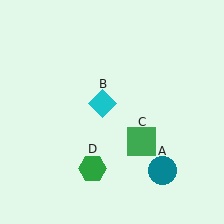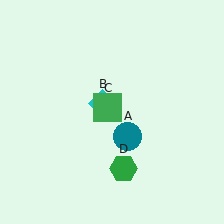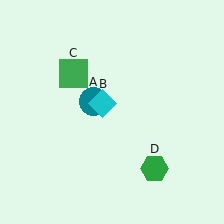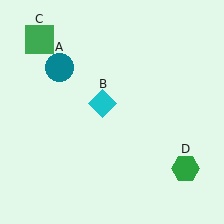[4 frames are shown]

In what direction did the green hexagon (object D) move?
The green hexagon (object D) moved right.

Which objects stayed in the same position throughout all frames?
Cyan diamond (object B) remained stationary.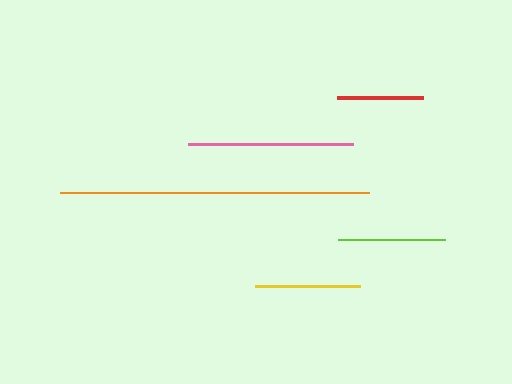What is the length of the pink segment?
The pink segment is approximately 165 pixels long.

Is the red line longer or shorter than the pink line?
The pink line is longer than the red line.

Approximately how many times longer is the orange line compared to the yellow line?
The orange line is approximately 2.9 times the length of the yellow line.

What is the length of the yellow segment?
The yellow segment is approximately 105 pixels long.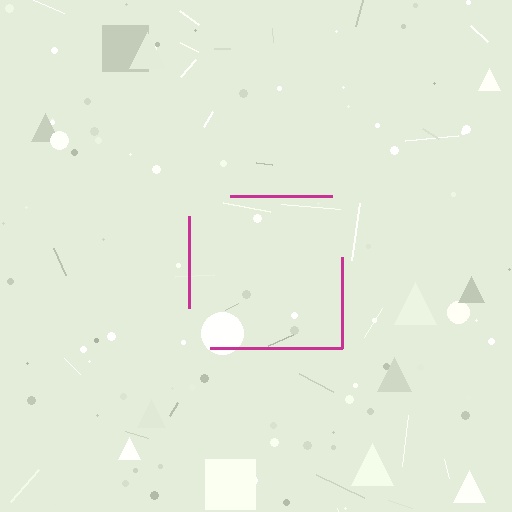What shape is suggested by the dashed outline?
The dashed outline suggests a square.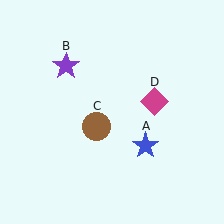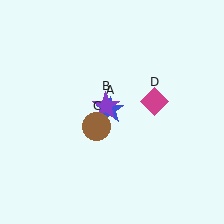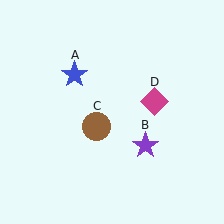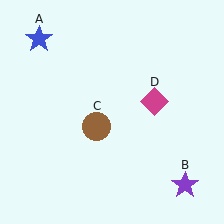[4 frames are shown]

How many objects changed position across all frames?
2 objects changed position: blue star (object A), purple star (object B).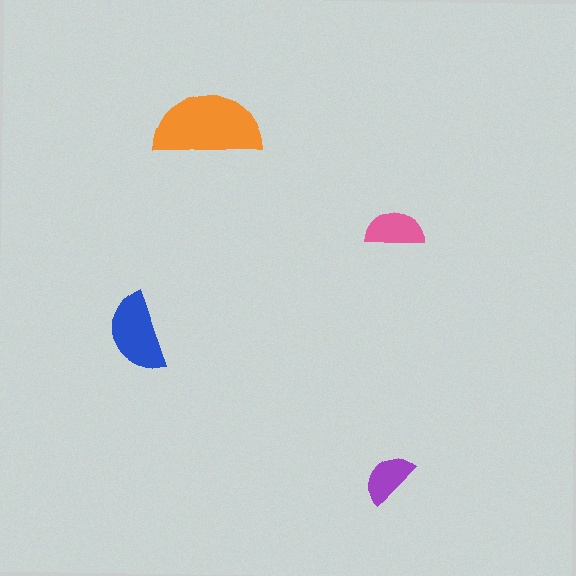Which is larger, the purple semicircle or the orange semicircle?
The orange one.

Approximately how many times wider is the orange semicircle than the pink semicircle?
About 2 times wider.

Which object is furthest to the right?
The pink semicircle is rightmost.